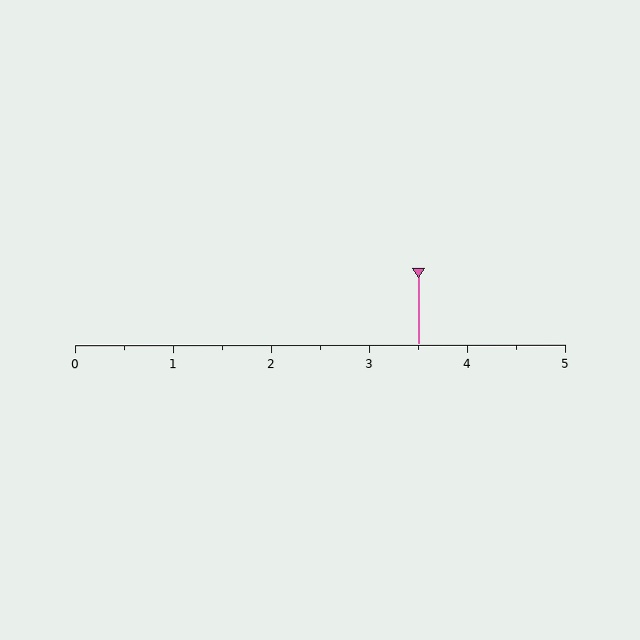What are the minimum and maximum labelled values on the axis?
The axis runs from 0 to 5.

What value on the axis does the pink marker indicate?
The marker indicates approximately 3.5.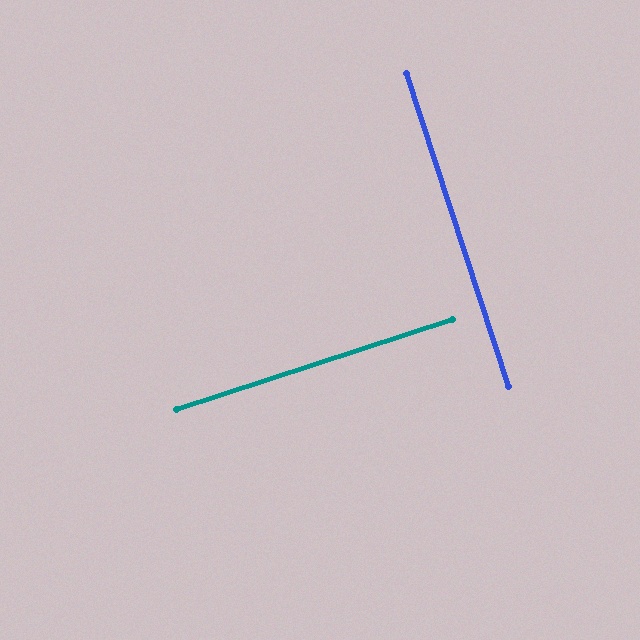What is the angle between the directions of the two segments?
Approximately 90 degrees.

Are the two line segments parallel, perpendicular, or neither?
Perpendicular — they meet at approximately 90°.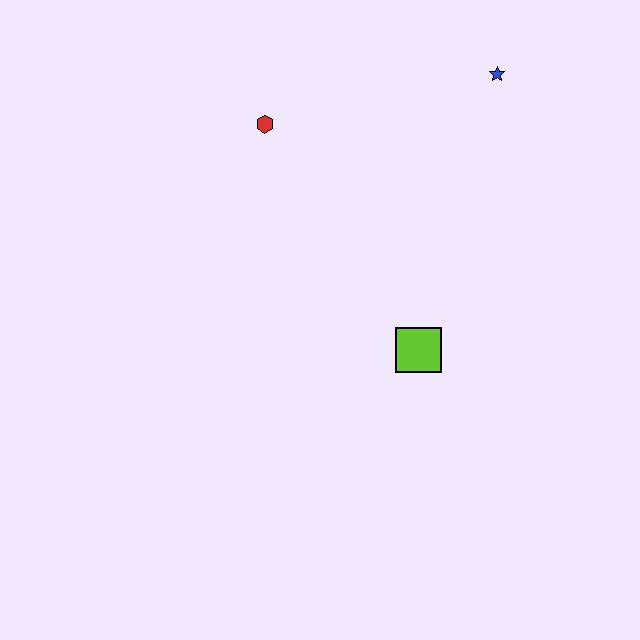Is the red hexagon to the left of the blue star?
Yes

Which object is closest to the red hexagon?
The blue star is closest to the red hexagon.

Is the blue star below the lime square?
No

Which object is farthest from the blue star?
The lime square is farthest from the blue star.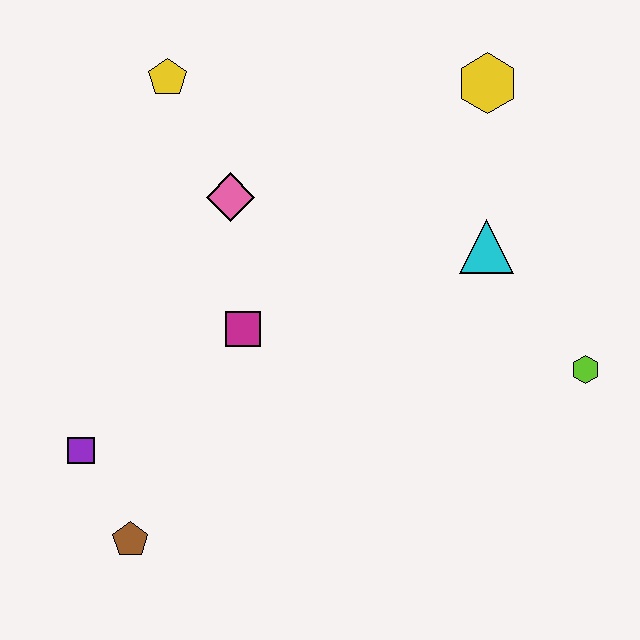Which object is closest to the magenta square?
The pink diamond is closest to the magenta square.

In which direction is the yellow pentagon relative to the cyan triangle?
The yellow pentagon is to the left of the cyan triangle.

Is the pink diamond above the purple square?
Yes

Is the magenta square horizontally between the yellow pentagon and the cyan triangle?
Yes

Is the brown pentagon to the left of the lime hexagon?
Yes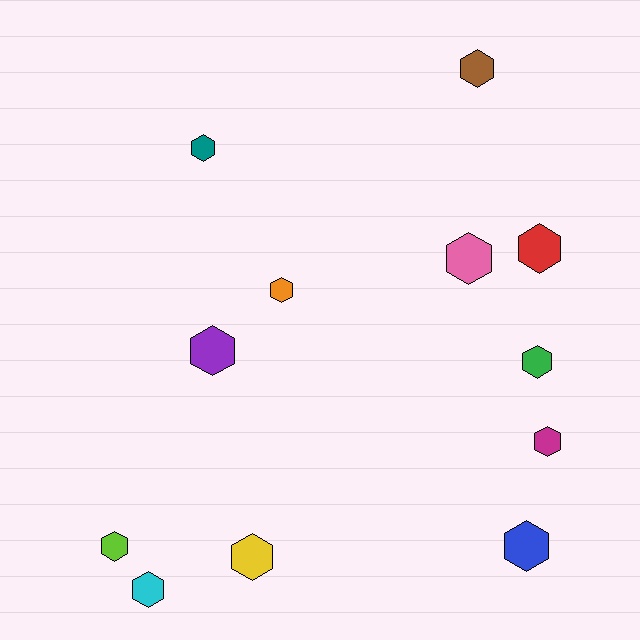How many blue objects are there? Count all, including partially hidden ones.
There is 1 blue object.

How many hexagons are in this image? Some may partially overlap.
There are 12 hexagons.